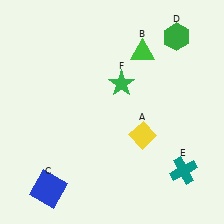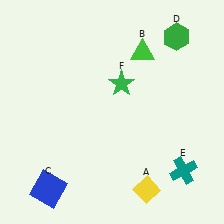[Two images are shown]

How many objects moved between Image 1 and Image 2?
1 object moved between the two images.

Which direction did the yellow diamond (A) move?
The yellow diamond (A) moved down.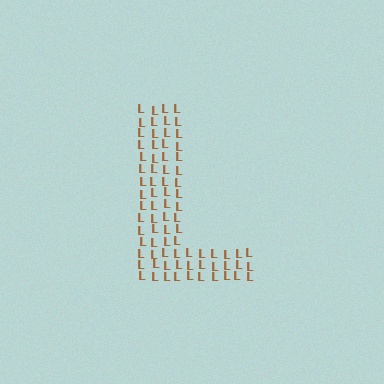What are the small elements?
The small elements are letter L's.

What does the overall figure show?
The overall figure shows the letter L.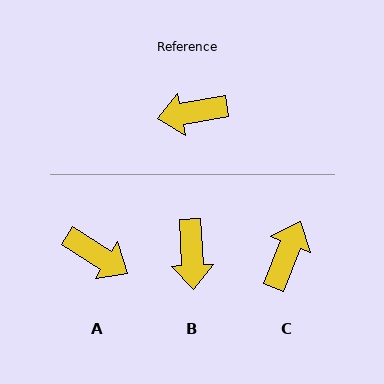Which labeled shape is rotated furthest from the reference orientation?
A, about 138 degrees away.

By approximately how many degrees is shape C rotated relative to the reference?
Approximately 122 degrees clockwise.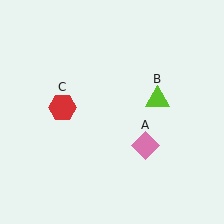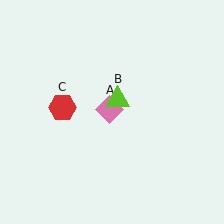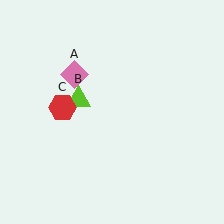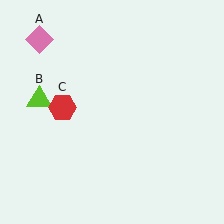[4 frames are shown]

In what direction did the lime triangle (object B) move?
The lime triangle (object B) moved left.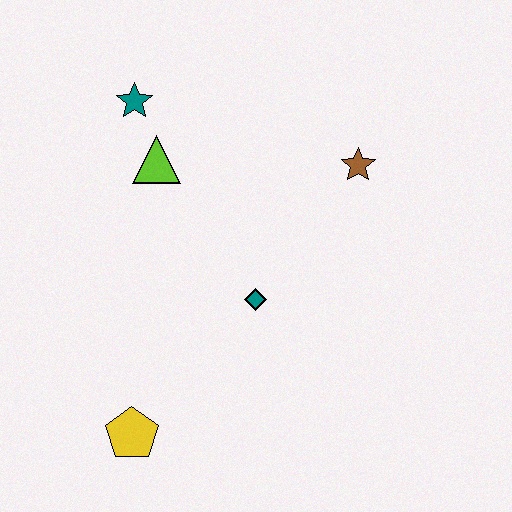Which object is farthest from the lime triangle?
The yellow pentagon is farthest from the lime triangle.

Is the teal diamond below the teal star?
Yes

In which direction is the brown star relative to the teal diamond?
The brown star is above the teal diamond.